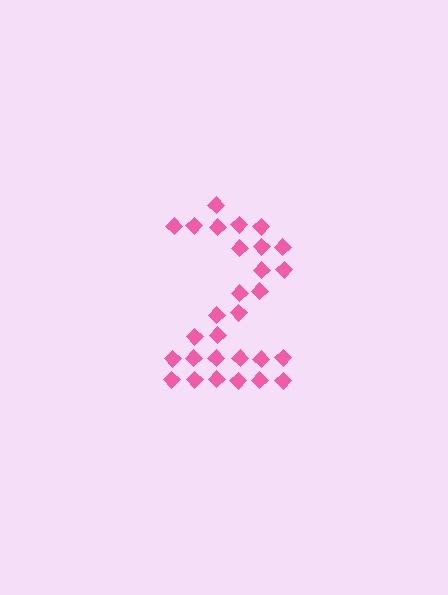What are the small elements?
The small elements are diamonds.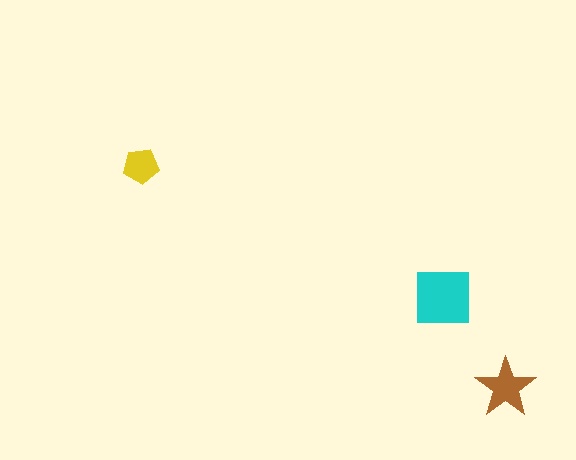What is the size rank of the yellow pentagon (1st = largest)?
3rd.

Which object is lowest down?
The brown star is bottommost.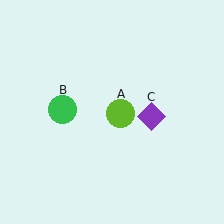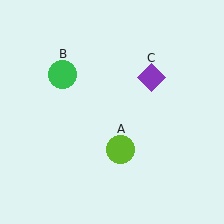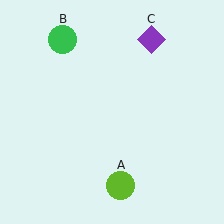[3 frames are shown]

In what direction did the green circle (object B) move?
The green circle (object B) moved up.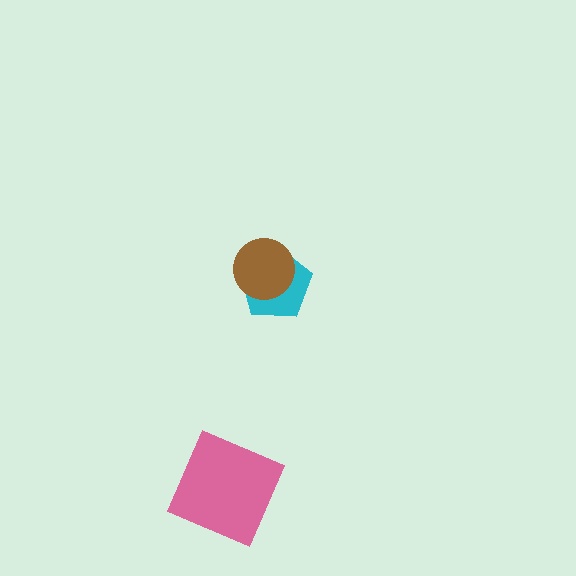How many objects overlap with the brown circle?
1 object overlaps with the brown circle.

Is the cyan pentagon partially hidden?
Yes, it is partially covered by another shape.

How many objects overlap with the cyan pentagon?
1 object overlaps with the cyan pentagon.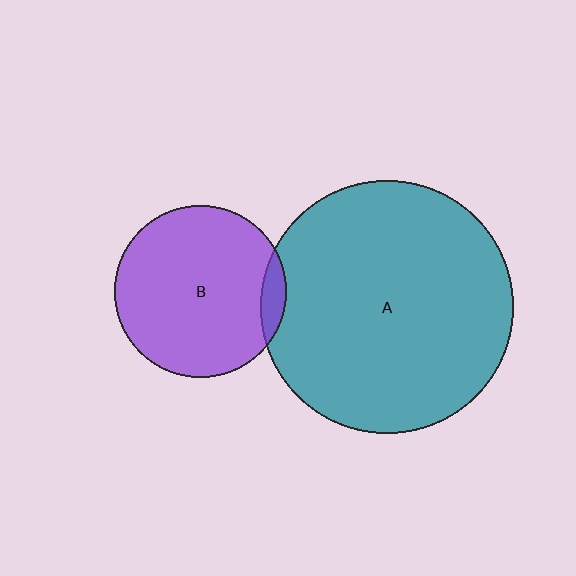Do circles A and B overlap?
Yes.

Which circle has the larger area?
Circle A (teal).